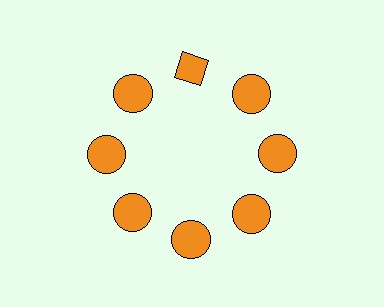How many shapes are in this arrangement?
There are 8 shapes arranged in a ring pattern.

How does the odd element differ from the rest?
It has a different shape: diamond instead of circle.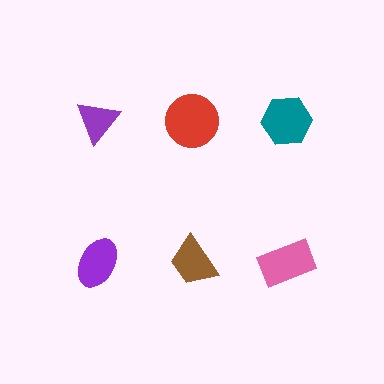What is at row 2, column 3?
A pink rectangle.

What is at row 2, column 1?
A purple ellipse.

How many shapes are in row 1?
3 shapes.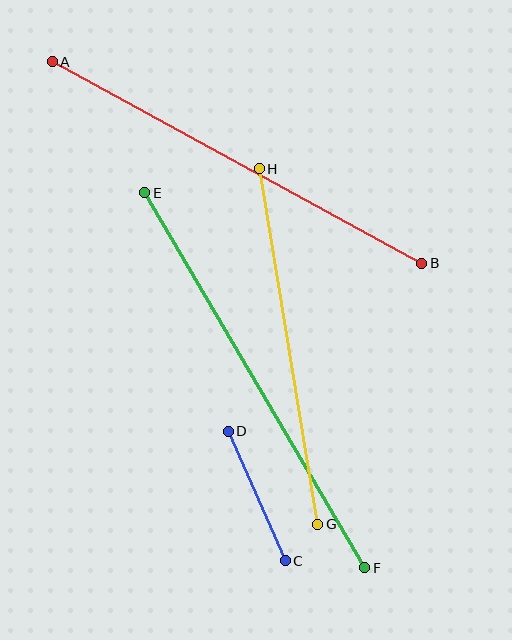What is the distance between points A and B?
The distance is approximately 421 pixels.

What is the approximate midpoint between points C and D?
The midpoint is at approximately (257, 496) pixels.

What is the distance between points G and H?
The distance is approximately 360 pixels.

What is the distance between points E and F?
The distance is approximately 434 pixels.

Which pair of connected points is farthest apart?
Points E and F are farthest apart.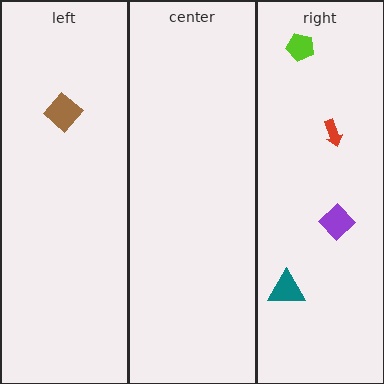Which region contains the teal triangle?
The right region.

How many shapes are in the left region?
1.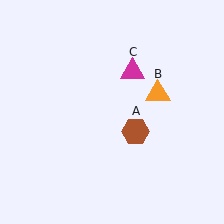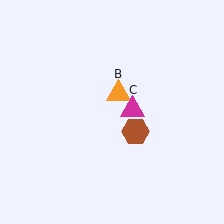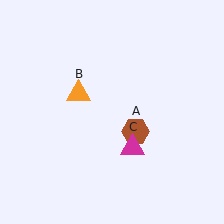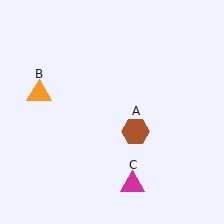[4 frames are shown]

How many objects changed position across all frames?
2 objects changed position: orange triangle (object B), magenta triangle (object C).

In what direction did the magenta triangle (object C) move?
The magenta triangle (object C) moved down.